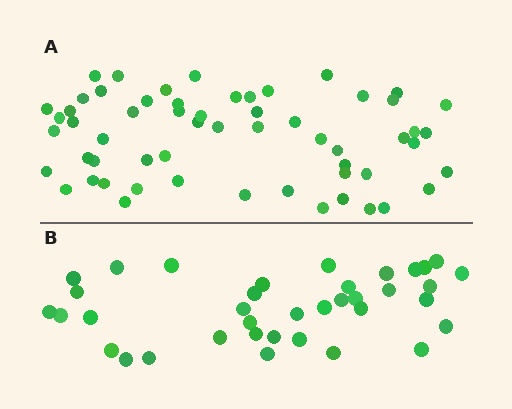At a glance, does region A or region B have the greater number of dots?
Region A (the top region) has more dots.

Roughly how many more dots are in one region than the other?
Region A has approximately 20 more dots than region B.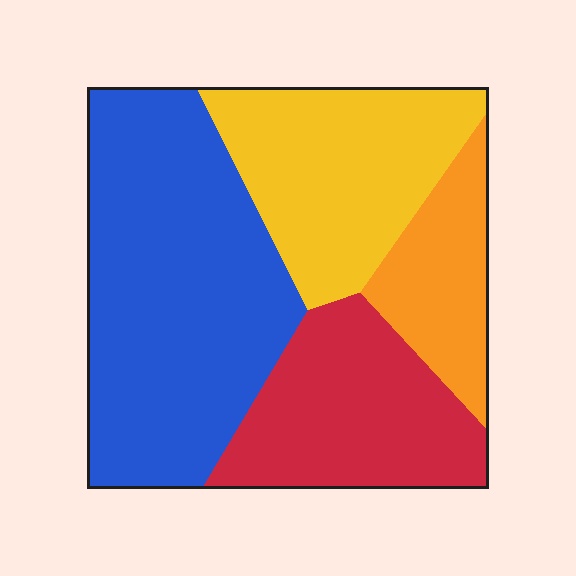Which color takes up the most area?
Blue, at roughly 40%.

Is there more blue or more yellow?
Blue.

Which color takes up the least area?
Orange, at roughly 15%.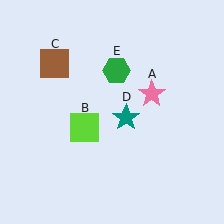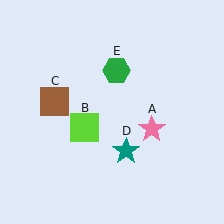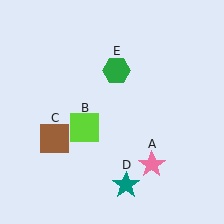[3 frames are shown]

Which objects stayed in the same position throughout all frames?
Lime square (object B) and green hexagon (object E) remained stationary.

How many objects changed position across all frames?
3 objects changed position: pink star (object A), brown square (object C), teal star (object D).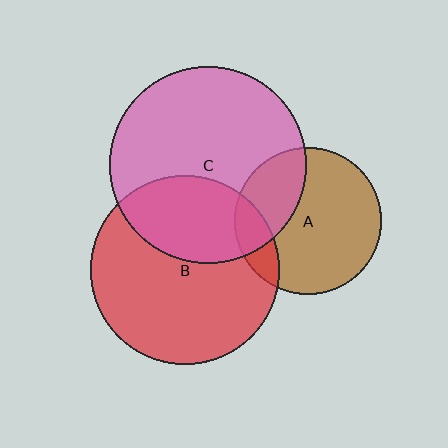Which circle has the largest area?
Circle C (pink).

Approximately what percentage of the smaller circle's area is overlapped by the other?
Approximately 15%.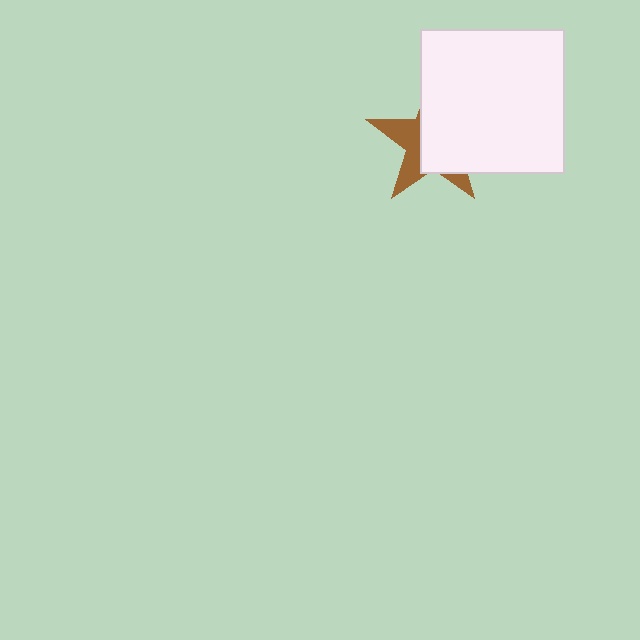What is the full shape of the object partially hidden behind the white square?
The partially hidden object is a brown star.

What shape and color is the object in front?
The object in front is a white square.